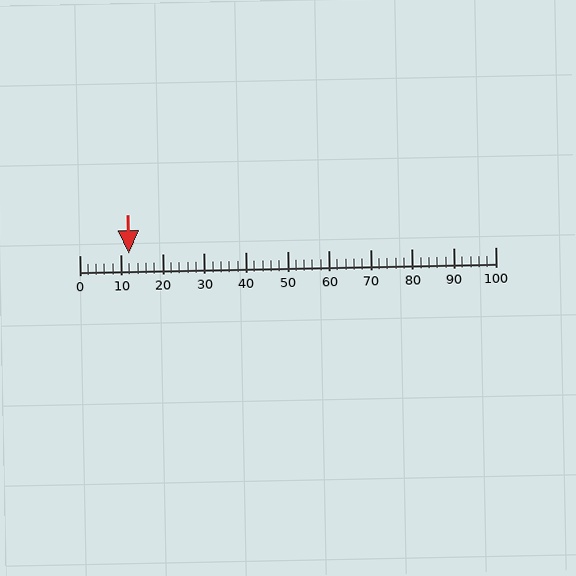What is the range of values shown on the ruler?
The ruler shows values from 0 to 100.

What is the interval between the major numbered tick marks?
The major tick marks are spaced 10 units apart.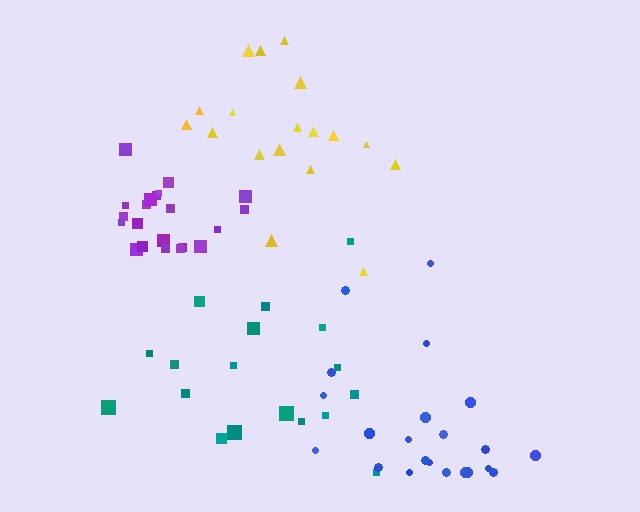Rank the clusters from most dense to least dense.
purple, blue, teal, yellow.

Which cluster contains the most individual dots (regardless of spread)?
Blue (23).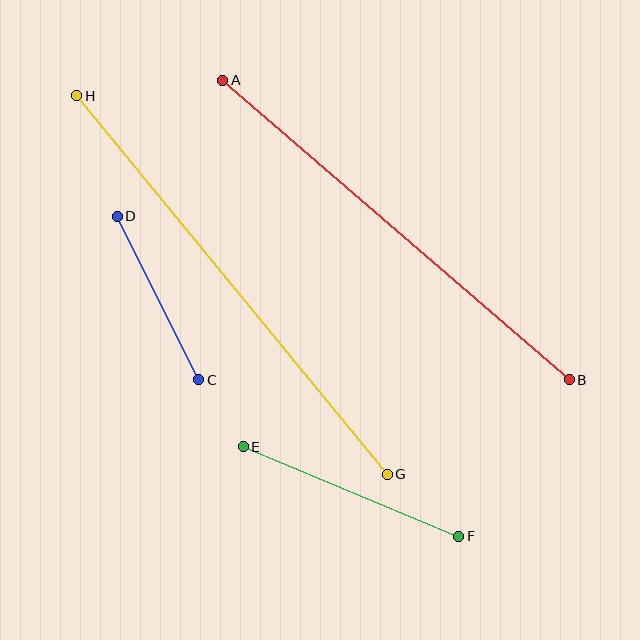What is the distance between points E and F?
The distance is approximately 233 pixels.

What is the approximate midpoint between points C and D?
The midpoint is at approximately (158, 298) pixels.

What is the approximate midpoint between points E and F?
The midpoint is at approximately (351, 491) pixels.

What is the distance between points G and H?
The distance is approximately 489 pixels.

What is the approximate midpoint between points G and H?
The midpoint is at approximately (232, 285) pixels.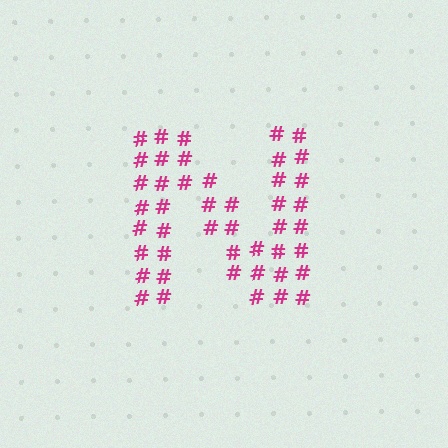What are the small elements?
The small elements are hash symbols.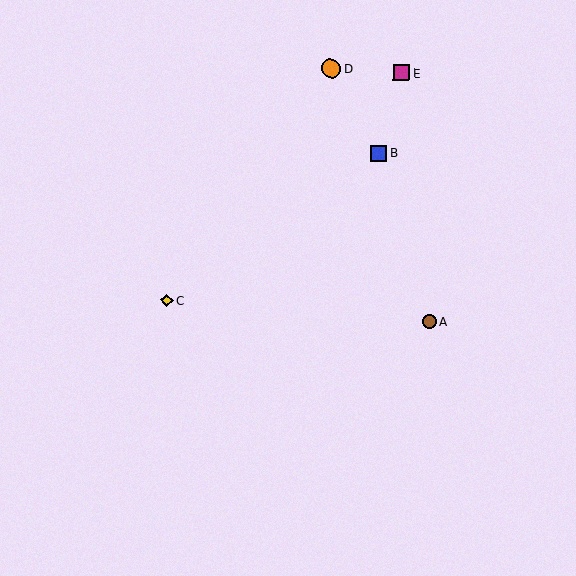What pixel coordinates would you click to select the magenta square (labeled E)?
Click at (401, 73) to select the magenta square E.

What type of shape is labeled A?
Shape A is a brown circle.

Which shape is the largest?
The orange circle (labeled D) is the largest.